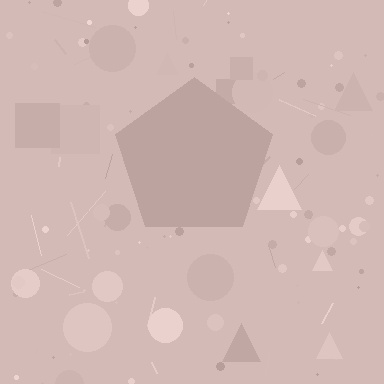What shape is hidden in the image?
A pentagon is hidden in the image.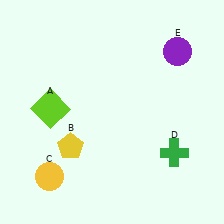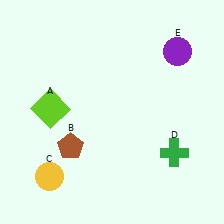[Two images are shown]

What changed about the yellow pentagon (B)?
In Image 1, B is yellow. In Image 2, it changed to brown.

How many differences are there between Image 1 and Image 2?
There is 1 difference between the two images.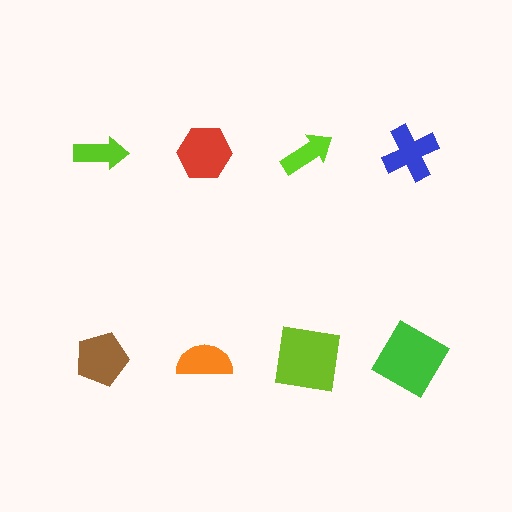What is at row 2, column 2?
An orange semicircle.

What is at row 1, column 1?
A lime arrow.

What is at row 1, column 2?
A red hexagon.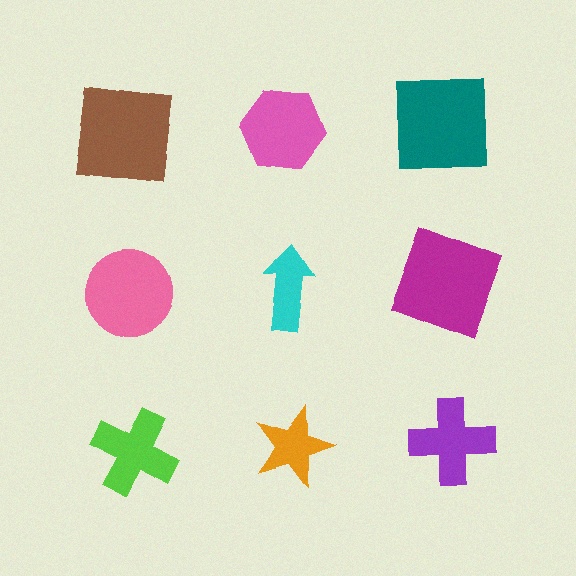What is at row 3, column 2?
An orange star.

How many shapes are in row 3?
3 shapes.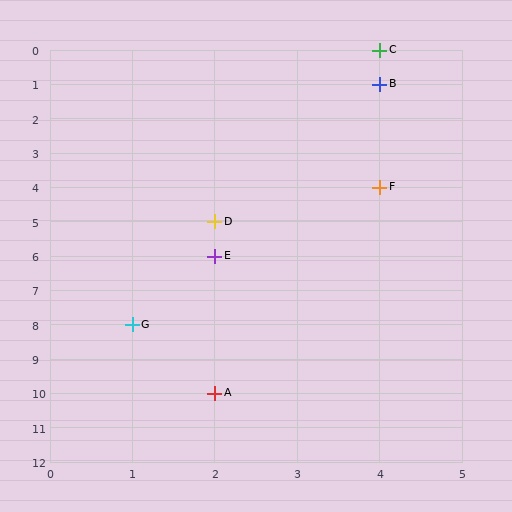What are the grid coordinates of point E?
Point E is at grid coordinates (2, 6).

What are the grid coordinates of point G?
Point G is at grid coordinates (1, 8).